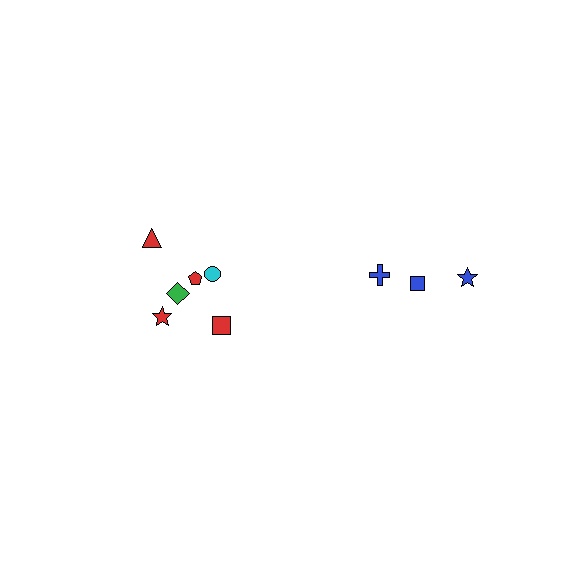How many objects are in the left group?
There are 6 objects.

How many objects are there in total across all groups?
There are 9 objects.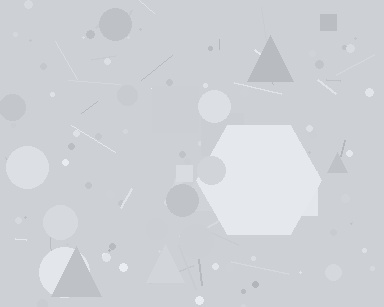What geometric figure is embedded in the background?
A hexagon is embedded in the background.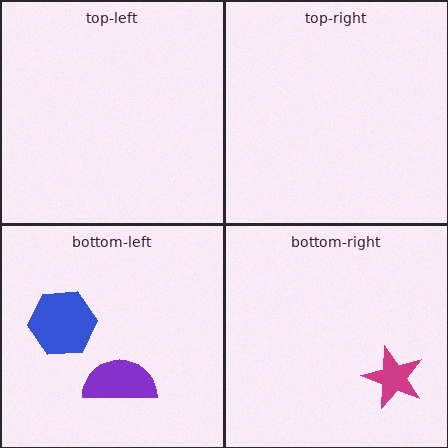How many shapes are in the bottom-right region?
1.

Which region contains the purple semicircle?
The bottom-left region.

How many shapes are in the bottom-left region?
2.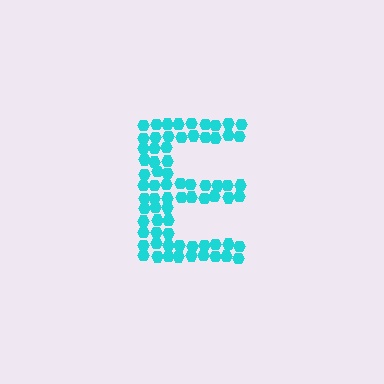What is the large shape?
The large shape is the letter E.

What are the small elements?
The small elements are hexagons.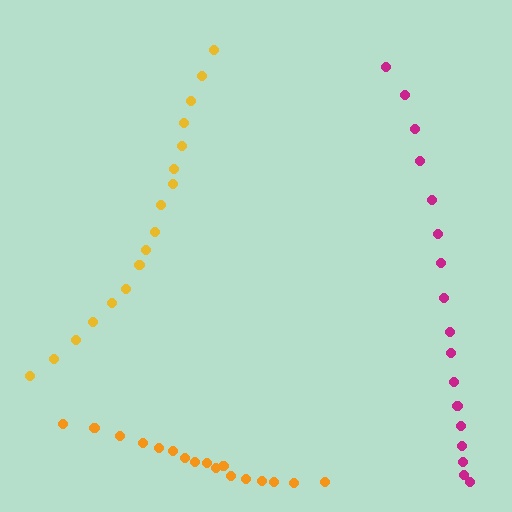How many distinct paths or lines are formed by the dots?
There are 3 distinct paths.